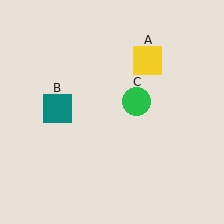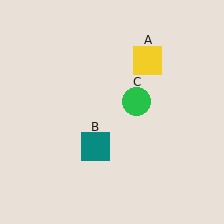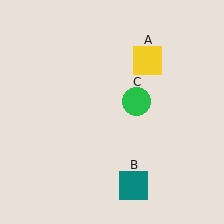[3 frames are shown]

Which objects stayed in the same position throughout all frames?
Yellow square (object A) and green circle (object C) remained stationary.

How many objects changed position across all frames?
1 object changed position: teal square (object B).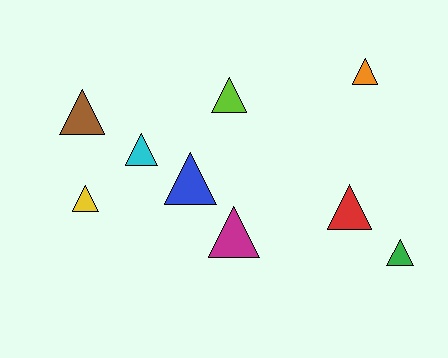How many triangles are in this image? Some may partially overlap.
There are 9 triangles.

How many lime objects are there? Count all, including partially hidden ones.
There is 1 lime object.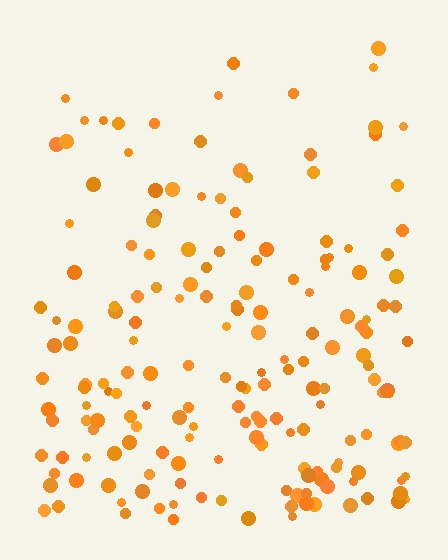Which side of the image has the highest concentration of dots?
The bottom.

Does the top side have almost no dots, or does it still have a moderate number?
Still a moderate number, just noticeably fewer than the bottom.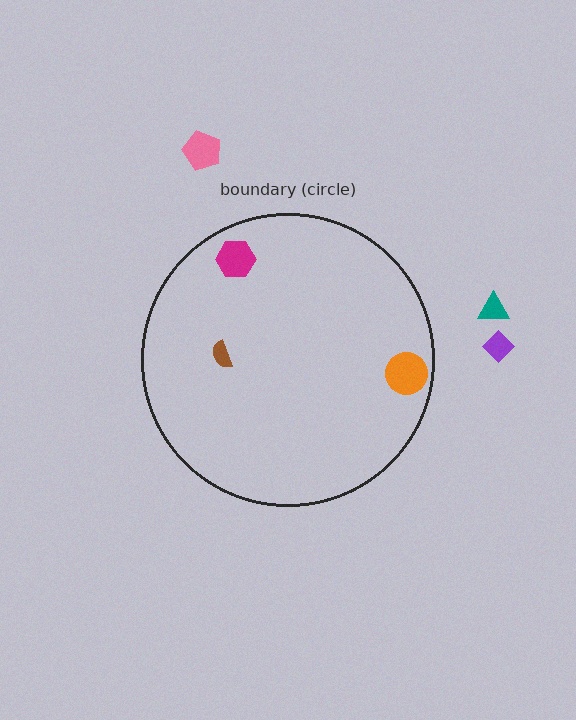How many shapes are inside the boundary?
3 inside, 3 outside.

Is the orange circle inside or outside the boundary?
Inside.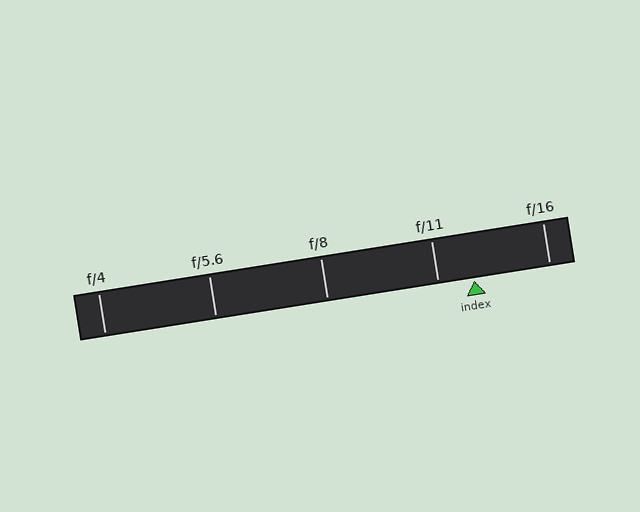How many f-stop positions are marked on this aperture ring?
There are 5 f-stop positions marked.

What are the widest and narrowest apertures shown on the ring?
The widest aperture shown is f/4 and the narrowest is f/16.